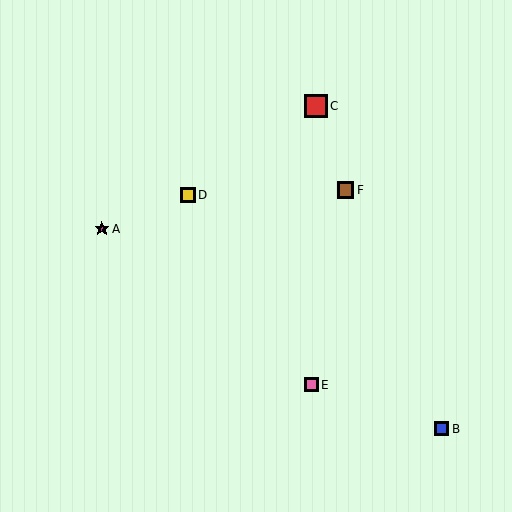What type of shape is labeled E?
Shape E is a pink square.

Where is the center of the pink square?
The center of the pink square is at (311, 385).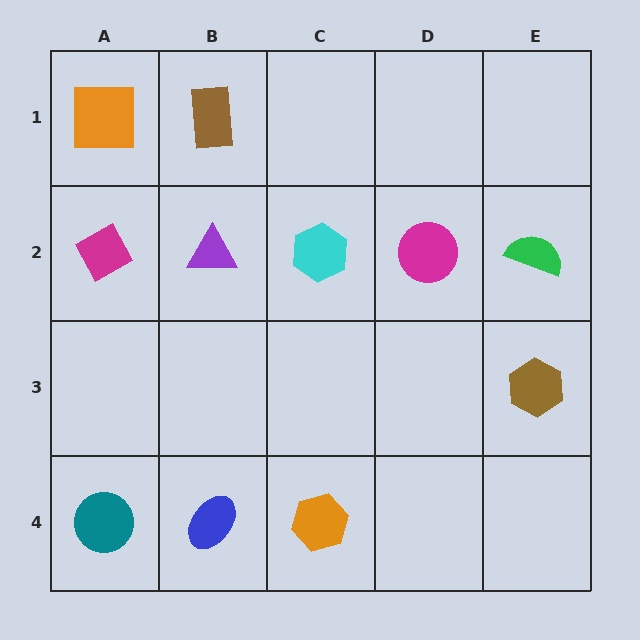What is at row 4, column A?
A teal circle.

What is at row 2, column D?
A magenta circle.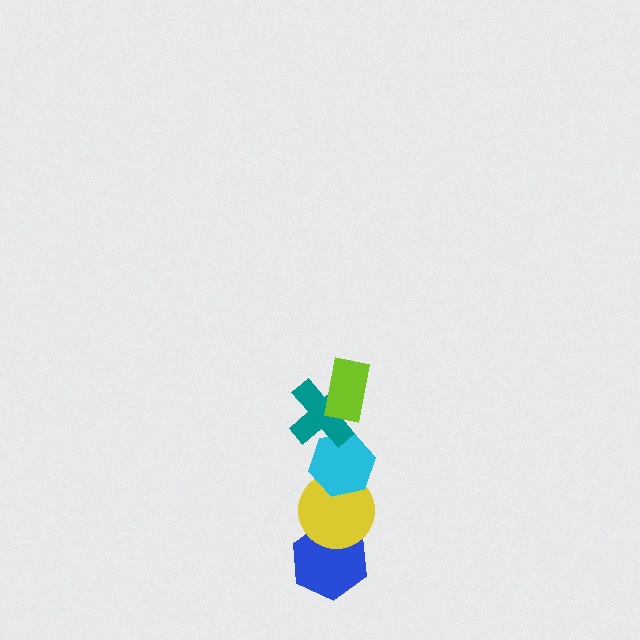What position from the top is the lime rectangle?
The lime rectangle is 1st from the top.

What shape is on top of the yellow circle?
The cyan hexagon is on top of the yellow circle.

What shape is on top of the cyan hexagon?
The teal cross is on top of the cyan hexagon.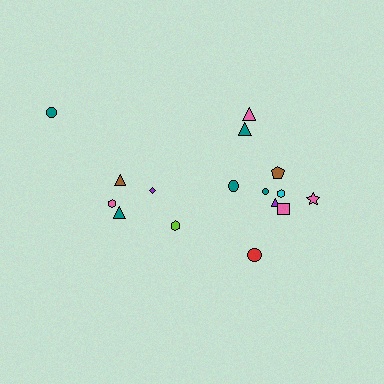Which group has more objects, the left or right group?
The right group.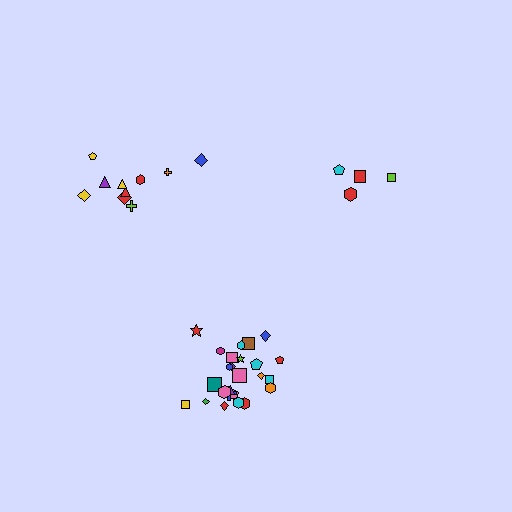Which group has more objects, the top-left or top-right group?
The top-left group.